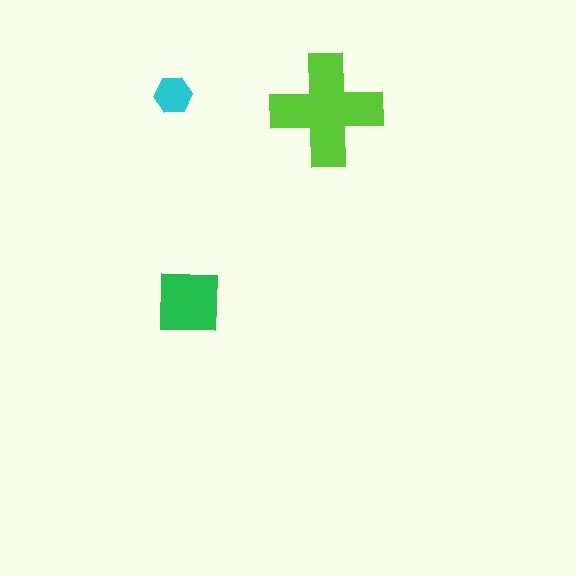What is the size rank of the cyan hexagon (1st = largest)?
3rd.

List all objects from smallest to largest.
The cyan hexagon, the green square, the lime cross.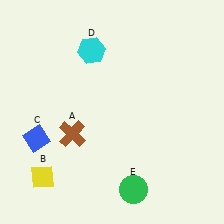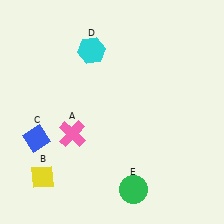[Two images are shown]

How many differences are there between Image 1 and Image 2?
There is 1 difference between the two images.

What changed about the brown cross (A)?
In Image 1, A is brown. In Image 2, it changed to pink.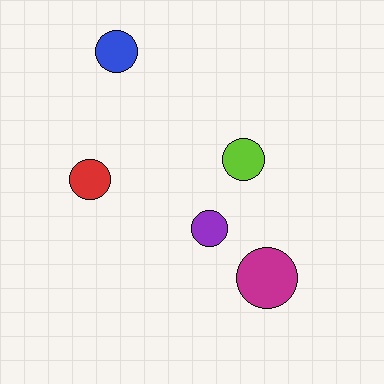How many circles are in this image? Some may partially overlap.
There are 5 circles.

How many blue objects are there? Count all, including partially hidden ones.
There is 1 blue object.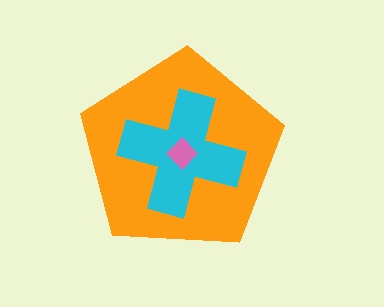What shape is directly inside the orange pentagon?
The cyan cross.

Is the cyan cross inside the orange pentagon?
Yes.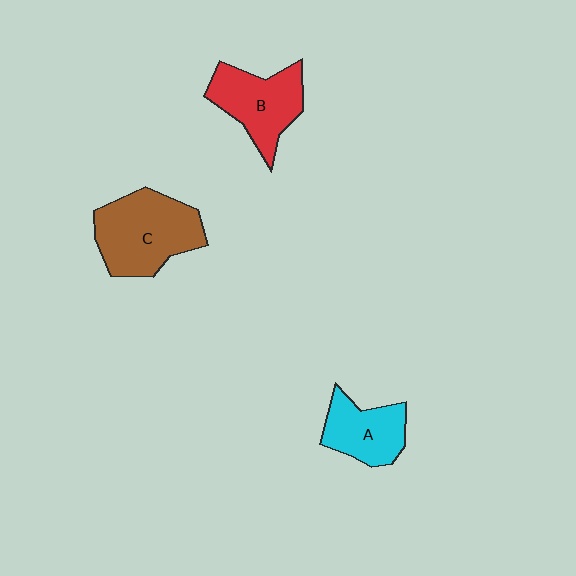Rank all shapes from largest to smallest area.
From largest to smallest: C (brown), B (red), A (cyan).